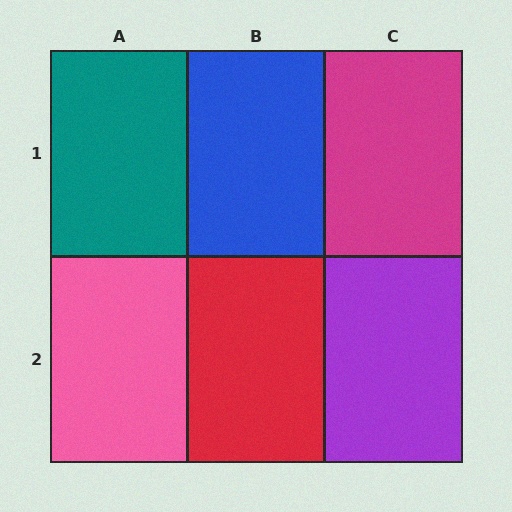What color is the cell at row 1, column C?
Magenta.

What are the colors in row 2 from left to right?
Pink, red, purple.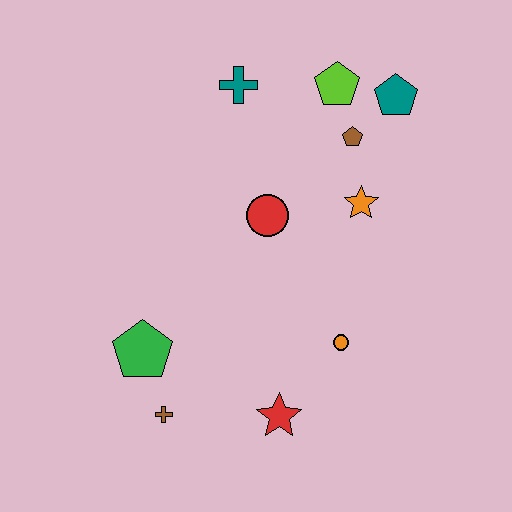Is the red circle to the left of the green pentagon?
No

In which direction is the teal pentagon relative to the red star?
The teal pentagon is above the red star.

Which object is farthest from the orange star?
The brown cross is farthest from the orange star.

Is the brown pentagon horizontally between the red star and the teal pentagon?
Yes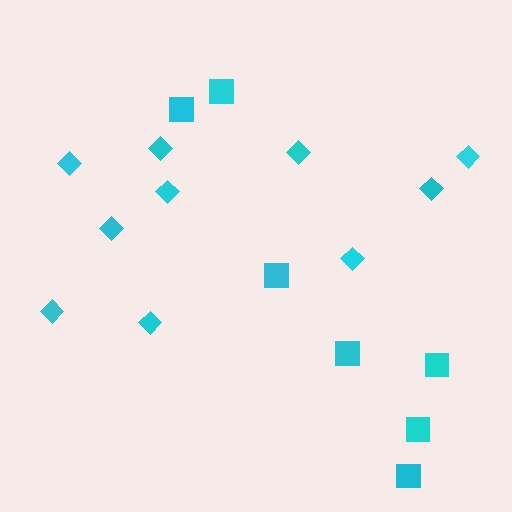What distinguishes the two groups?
There are 2 groups: one group of diamonds (10) and one group of squares (7).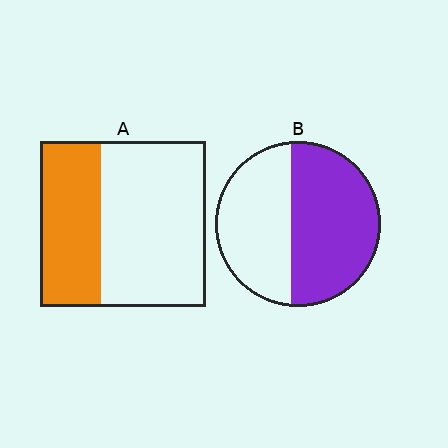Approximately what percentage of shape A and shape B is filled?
A is approximately 35% and B is approximately 55%.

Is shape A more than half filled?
No.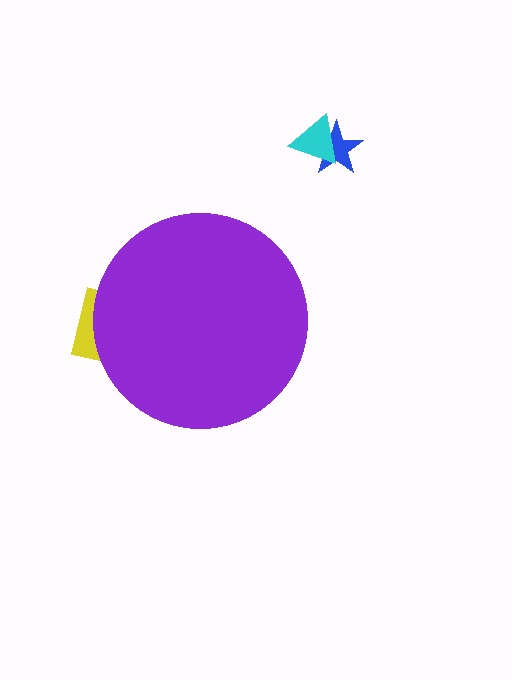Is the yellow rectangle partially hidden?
Yes, the yellow rectangle is partially hidden behind the purple circle.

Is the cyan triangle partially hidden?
No, the cyan triangle is fully visible.